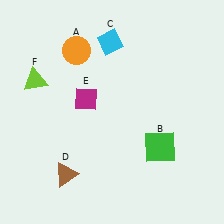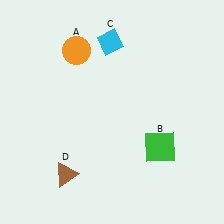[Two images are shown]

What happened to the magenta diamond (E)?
The magenta diamond (E) was removed in Image 2. It was in the top-left area of Image 1.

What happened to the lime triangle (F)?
The lime triangle (F) was removed in Image 2. It was in the top-left area of Image 1.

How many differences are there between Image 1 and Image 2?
There are 2 differences between the two images.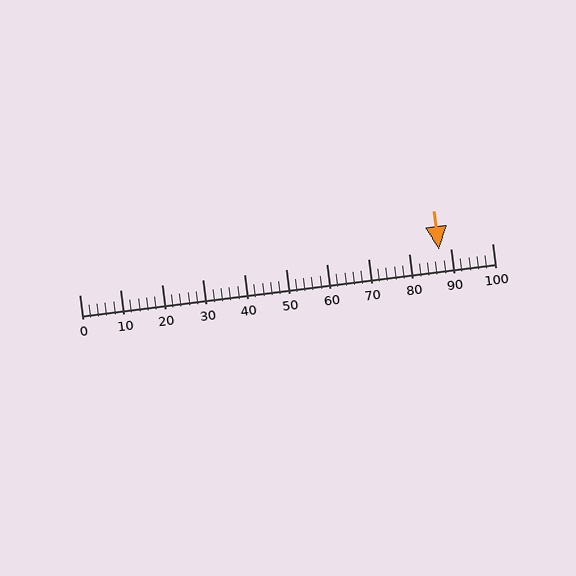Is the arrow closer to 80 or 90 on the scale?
The arrow is closer to 90.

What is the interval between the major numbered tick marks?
The major tick marks are spaced 10 units apart.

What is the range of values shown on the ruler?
The ruler shows values from 0 to 100.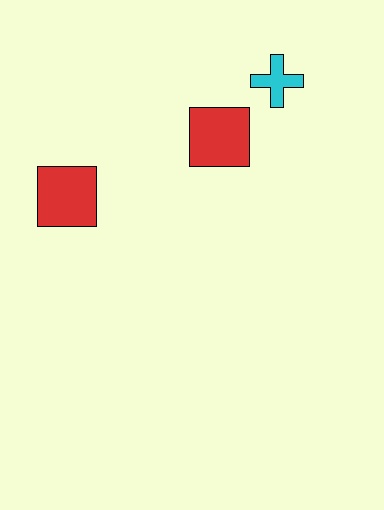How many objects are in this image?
There are 3 objects.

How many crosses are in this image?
There is 1 cross.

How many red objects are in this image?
There are 2 red objects.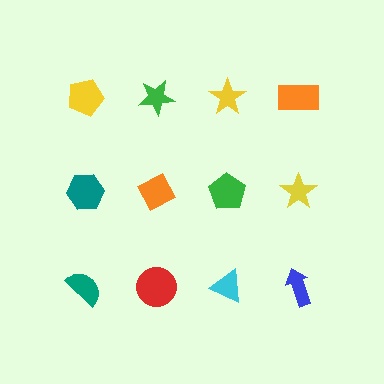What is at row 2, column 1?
A teal hexagon.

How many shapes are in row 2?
4 shapes.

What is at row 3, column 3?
A cyan triangle.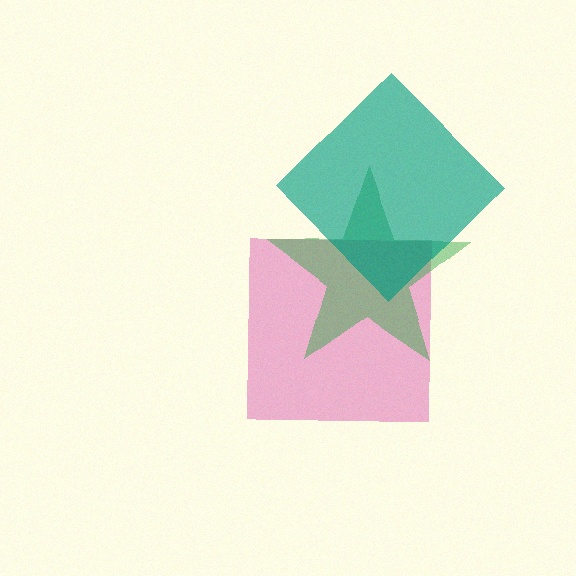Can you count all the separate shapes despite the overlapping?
Yes, there are 3 separate shapes.